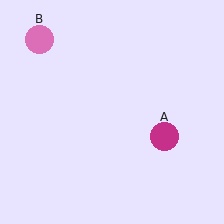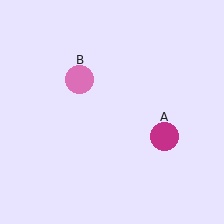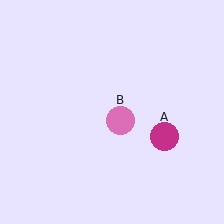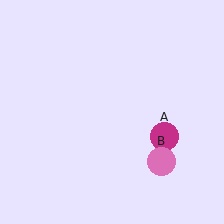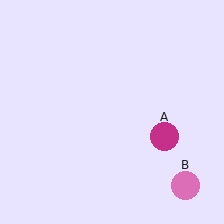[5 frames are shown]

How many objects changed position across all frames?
1 object changed position: pink circle (object B).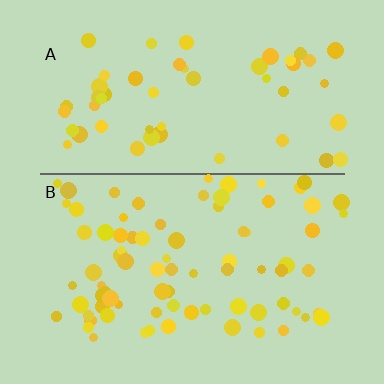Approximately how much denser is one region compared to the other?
Approximately 1.5× — region B over region A.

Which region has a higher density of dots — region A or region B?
B (the bottom).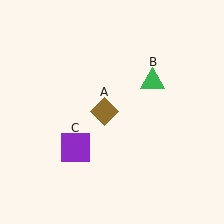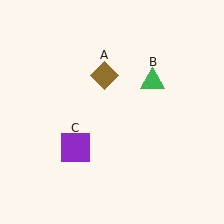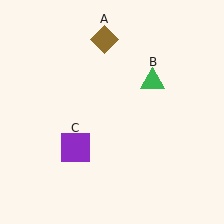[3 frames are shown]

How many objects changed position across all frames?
1 object changed position: brown diamond (object A).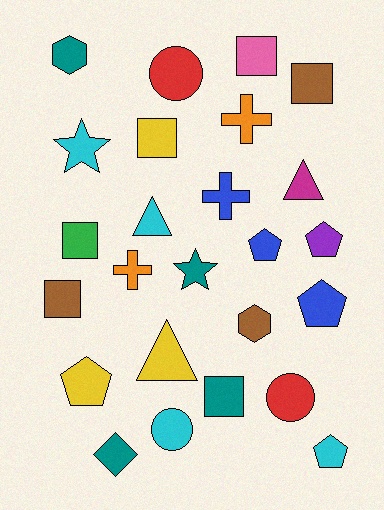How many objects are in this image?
There are 25 objects.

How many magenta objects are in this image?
There is 1 magenta object.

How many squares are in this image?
There are 6 squares.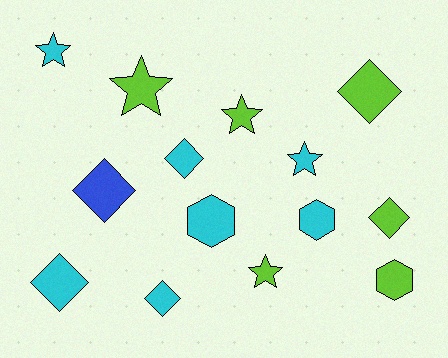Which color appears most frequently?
Cyan, with 7 objects.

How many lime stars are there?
There are 3 lime stars.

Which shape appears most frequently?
Diamond, with 6 objects.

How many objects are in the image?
There are 14 objects.